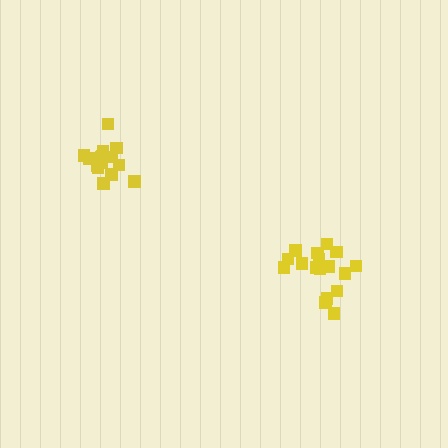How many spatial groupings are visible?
There are 2 spatial groupings.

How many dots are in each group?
Group 1: 17 dots, Group 2: 16 dots (33 total).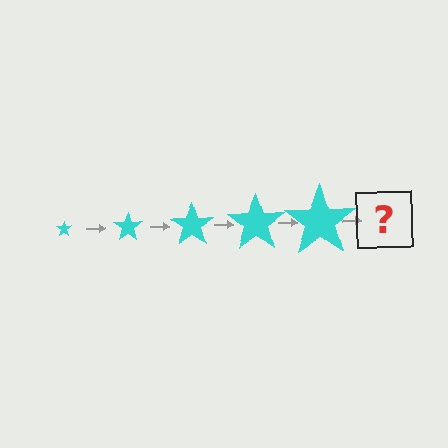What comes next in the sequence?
The next element should be a cyan star, larger than the previous one.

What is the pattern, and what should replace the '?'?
The pattern is that the star gets progressively larger each step. The '?' should be a cyan star, larger than the previous one.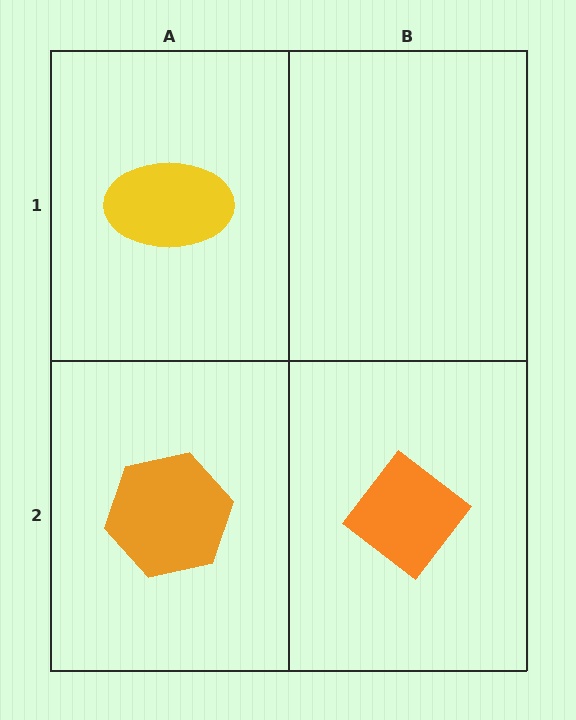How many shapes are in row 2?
2 shapes.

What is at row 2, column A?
An orange hexagon.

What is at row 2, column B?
An orange diamond.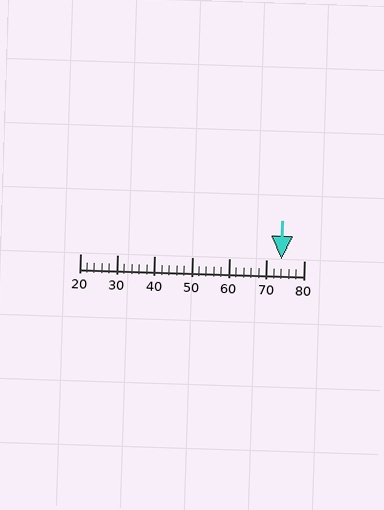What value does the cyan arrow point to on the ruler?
The cyan arrow points to approximately 74.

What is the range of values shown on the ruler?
The ruler shows values from 20 to 80.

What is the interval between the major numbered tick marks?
The major tick marks are spaced 10 units apart.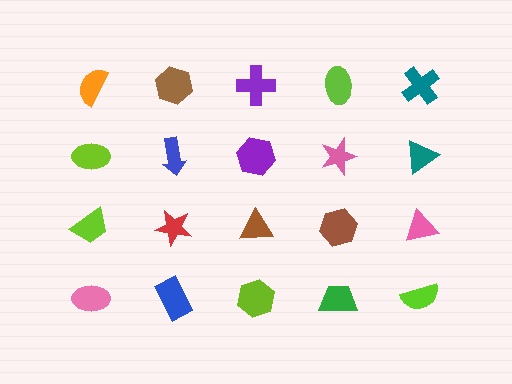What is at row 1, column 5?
A teal cross.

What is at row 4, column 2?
A blue rectangle.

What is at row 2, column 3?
A purple hexagon.